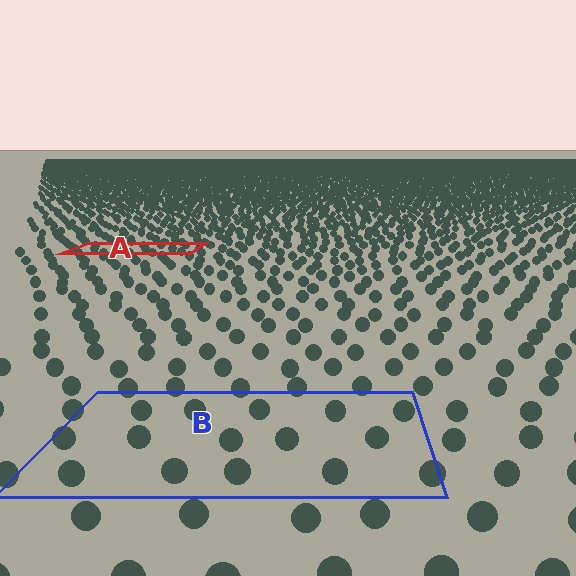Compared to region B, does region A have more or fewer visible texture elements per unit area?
Region A has more texture elements per unit area — they are packed more densely because it is farther away.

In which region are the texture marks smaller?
The texture marks are smaller in region A, because it is farther away.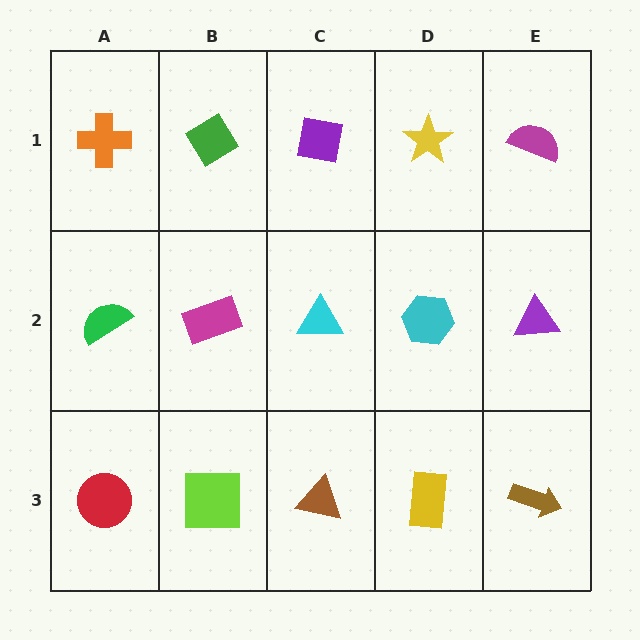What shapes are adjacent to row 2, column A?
An orange cross (row 1, column A), a red circle (row 3, column A), a magenta rectangle (row 2, column B).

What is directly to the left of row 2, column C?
A magenta rectangle.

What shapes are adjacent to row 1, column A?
A green semicircle (row 2, column A), a green diamond (row 1, column B).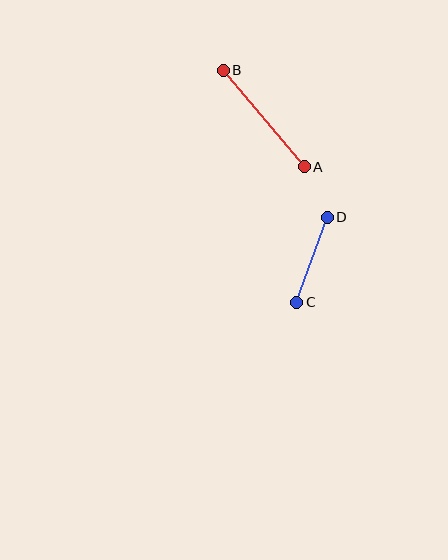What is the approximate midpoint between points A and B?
The midpoint is at approximately (264, 118) pixels.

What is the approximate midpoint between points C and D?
The midpoint is at approximately (312, 260) pixels.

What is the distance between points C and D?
The distance is approximately 90 pixels.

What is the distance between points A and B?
The distance is approximately 126 pixels.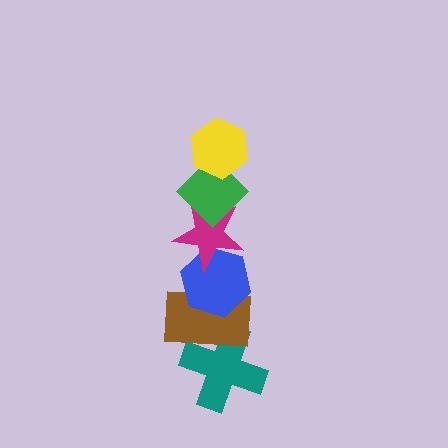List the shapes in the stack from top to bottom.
From top to bottom: the yellow hexagon, the green diamond, the magenta star, the blue hexagon, the brown rectangle, the teal cross.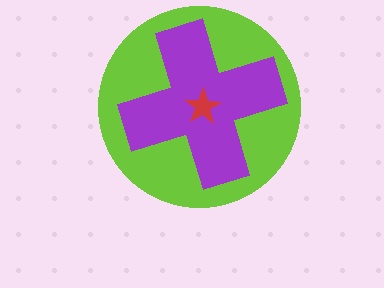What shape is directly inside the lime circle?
The purple cross.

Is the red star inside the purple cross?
Yes.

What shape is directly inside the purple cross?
The red star.